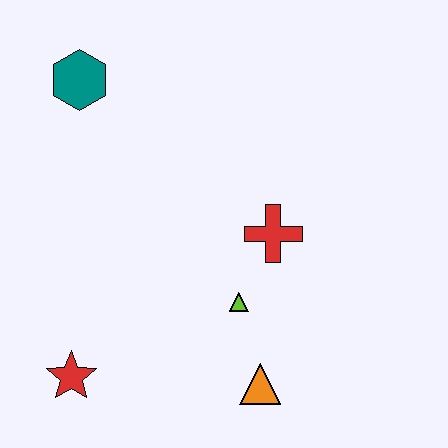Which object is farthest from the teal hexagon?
The orange triangle is farthest from the teal hexagon.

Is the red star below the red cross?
Yes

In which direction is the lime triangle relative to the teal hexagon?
The lime triangle is below the teal hexagon.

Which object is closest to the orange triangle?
The lime triangle is closest to the orange triangle.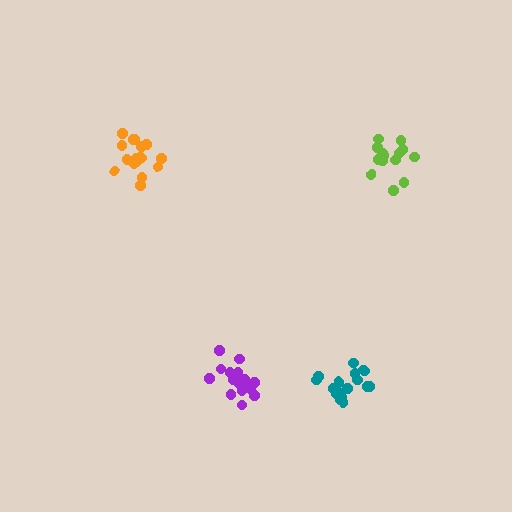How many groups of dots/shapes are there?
There are 4 groups.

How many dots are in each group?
Group 1: 16 dots, Group 2: 14 dots, Group 3: 17 dots, Group 4: 17 dots (64 total).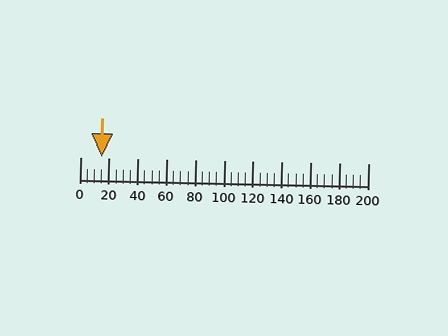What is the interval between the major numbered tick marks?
The major tick marks are spaced 20 units apart.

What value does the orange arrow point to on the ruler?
The orange arrow points to approximately 15.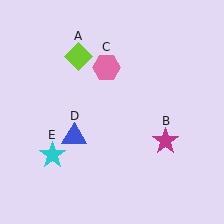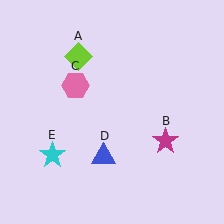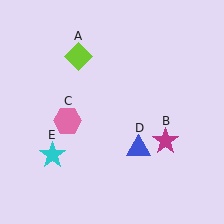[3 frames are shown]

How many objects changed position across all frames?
2 objects changed position: pink hexagon (object C), blue triangle (object D).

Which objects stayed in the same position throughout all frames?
Lime diamond (object A) and magenta star (object B) and cyan star (object E) remained stationary.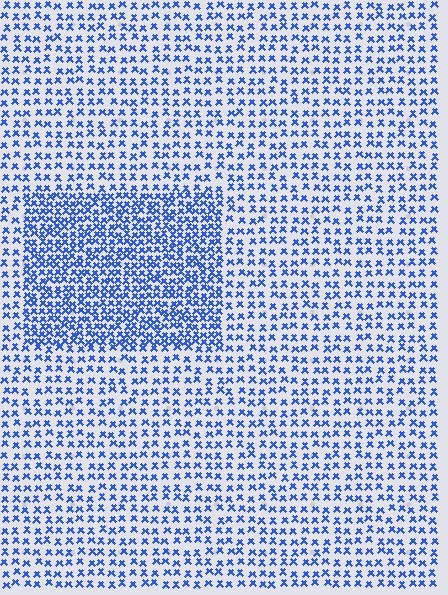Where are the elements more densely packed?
The elements are more densely packed inside the rectangle boundary.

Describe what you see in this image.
The image contains small blue elements arranged at two different densities. A rectangle-shaped region is visible where the elements are more densely packed than the surrounding area.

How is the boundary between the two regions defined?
The boundary is defined by a change in element density (approximately 1.9x ratio). All elements are the same color, size, and shape.